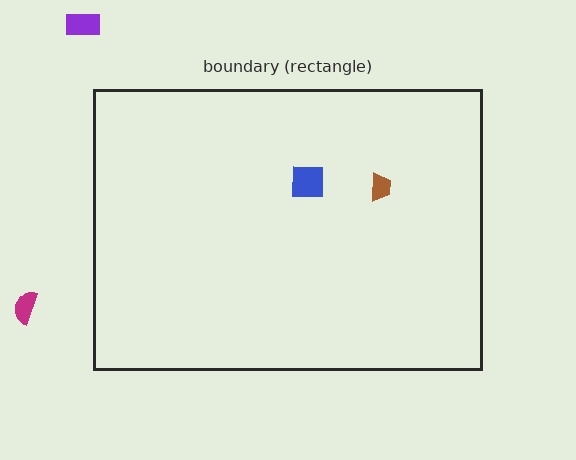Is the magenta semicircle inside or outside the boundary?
Outside.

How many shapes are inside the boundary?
2 inside, 2 outside.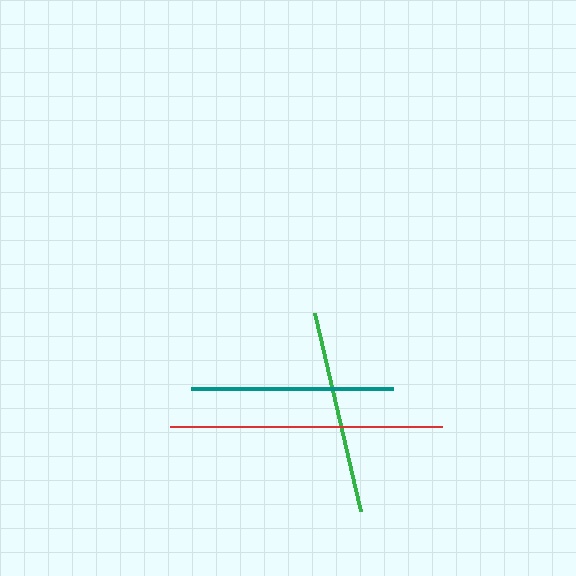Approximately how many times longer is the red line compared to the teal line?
The red line is approximately 1.3 times the length of the teal line.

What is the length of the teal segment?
The teal segment is approximately 202 pixels long.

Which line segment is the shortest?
The teal line is the shortest at approximately 202 pixels.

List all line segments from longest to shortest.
From longest to shortest: red, green, teal.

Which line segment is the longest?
The red line is the longest at approximately 272 pixels.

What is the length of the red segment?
The red segment is approximately 272 pixels long.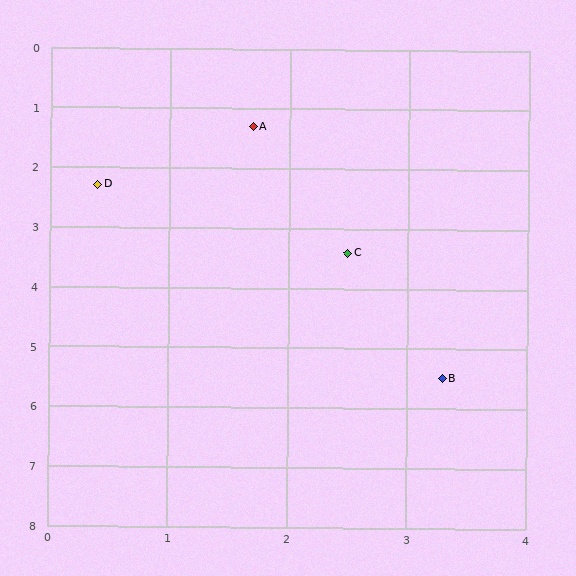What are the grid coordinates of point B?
Point B is at approximately (3.3, 5.5).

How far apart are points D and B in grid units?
Points D and B are about 4.3 grid units apart.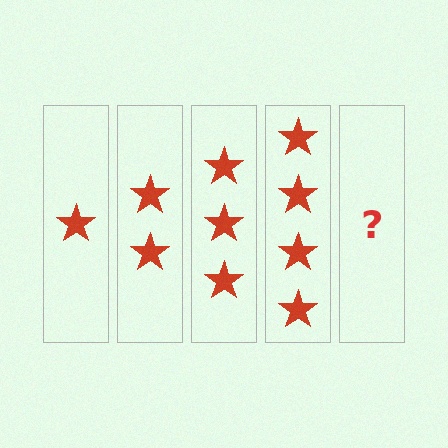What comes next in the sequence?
The next element should be 5 stars.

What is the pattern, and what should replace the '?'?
The pattern is that each step adds one more star. The '?' should be 5 stars.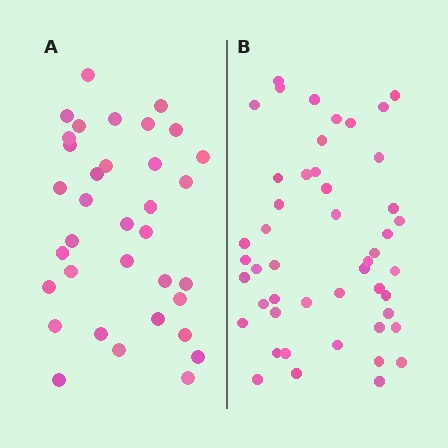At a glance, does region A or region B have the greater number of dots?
Region B (the right region) has more dots.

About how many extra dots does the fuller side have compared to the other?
Region B has approximately 15 more dots than region A.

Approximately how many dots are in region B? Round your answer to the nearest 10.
About 50 dots. (The exact count is 48, which rounds to 50.)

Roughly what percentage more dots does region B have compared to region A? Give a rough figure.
About 35% more.